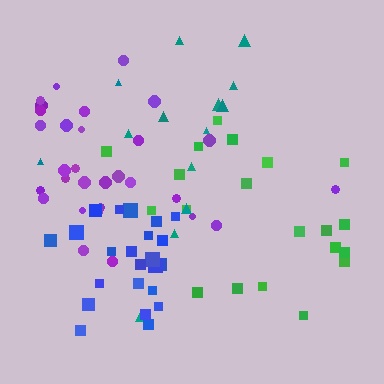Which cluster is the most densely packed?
Blue.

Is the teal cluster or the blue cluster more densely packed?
Blue.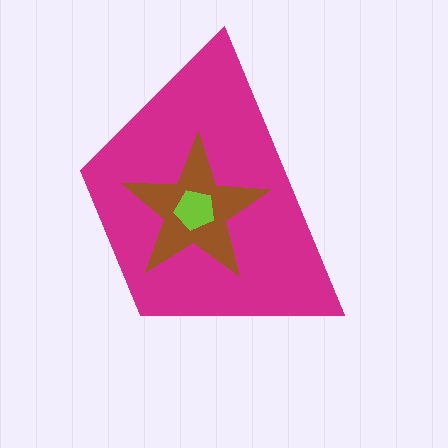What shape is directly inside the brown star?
The lime pentagon.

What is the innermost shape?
The lime pentagon.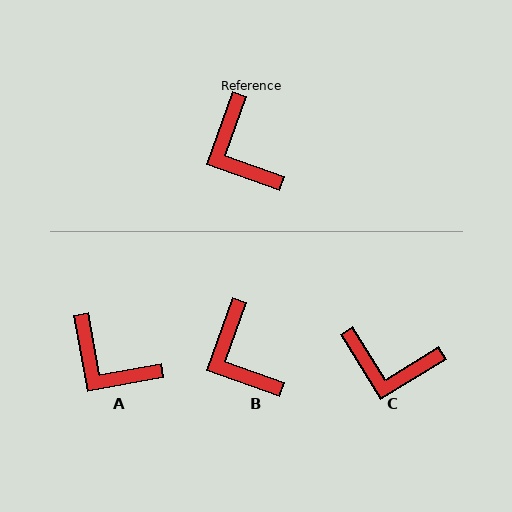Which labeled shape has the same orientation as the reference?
B.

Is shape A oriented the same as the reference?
No, it is off by about 30 degrees.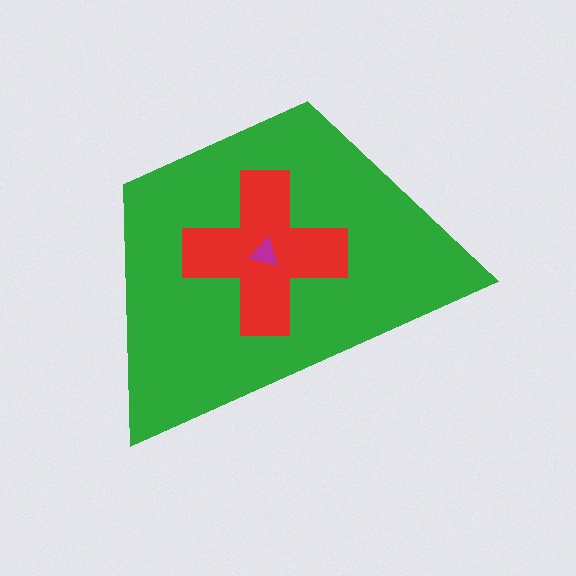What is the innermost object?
The magenta triangle.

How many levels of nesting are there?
3.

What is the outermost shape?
The green trapezoid.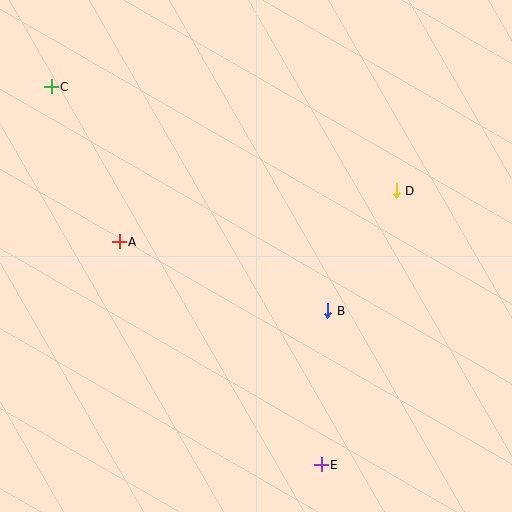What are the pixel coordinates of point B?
Point B is at (327, 311).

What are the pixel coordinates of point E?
Point E is at (321, 465).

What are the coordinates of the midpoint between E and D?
The midpoint between E and D is at (359, 328).